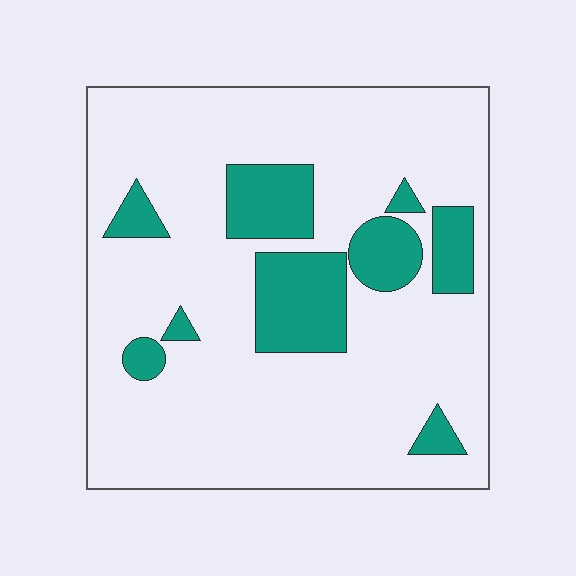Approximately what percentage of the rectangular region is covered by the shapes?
Approximately 20%.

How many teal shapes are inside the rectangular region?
9.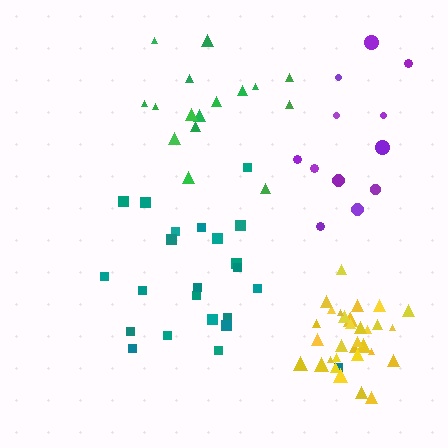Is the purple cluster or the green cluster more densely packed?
Green.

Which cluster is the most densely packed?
Yellow.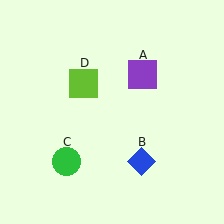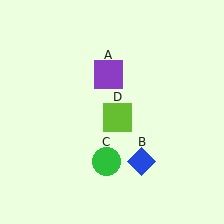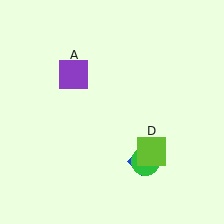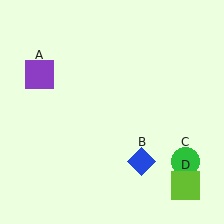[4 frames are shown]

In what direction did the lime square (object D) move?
The lime square (object D) moved down and to the right.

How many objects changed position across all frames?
3 objects changed position: purple square (object A), green circle (object C), lime square (object D).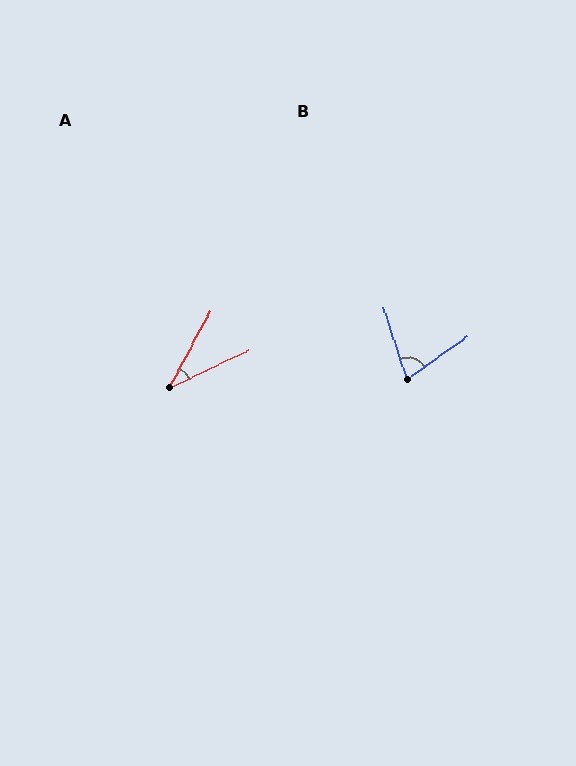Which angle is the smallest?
A, at approximately 36 degrees.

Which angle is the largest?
B, at approximately 73 degrees.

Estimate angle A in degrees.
Approximately 36 degrees.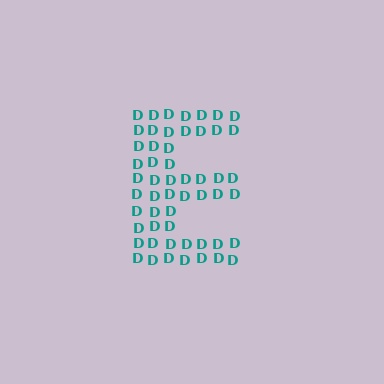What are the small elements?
The small elements are letter D's.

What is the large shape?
The large shape is the letter E.